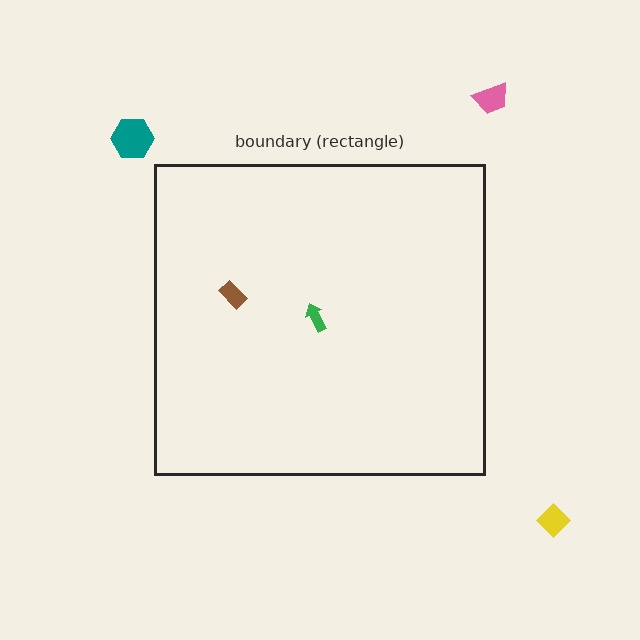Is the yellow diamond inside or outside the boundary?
Outside.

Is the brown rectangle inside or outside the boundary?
Inside.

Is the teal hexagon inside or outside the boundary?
Outside.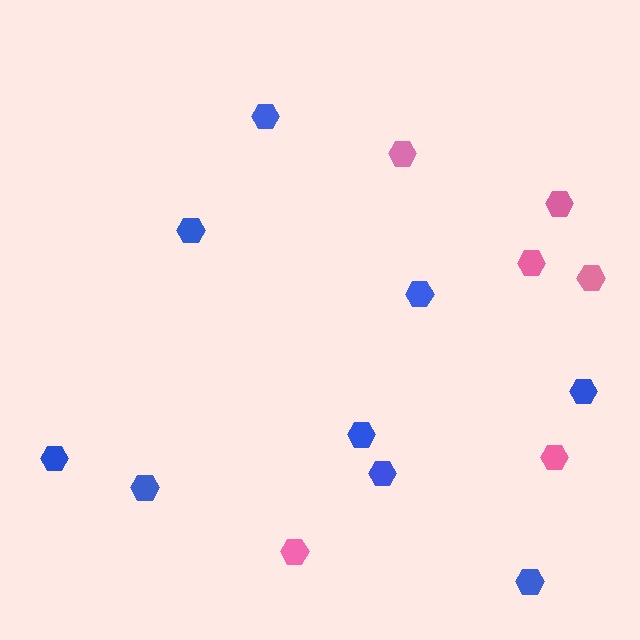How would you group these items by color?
There are 2 groups: one group of pink hexagons (6) and one group of blue hexagons (9).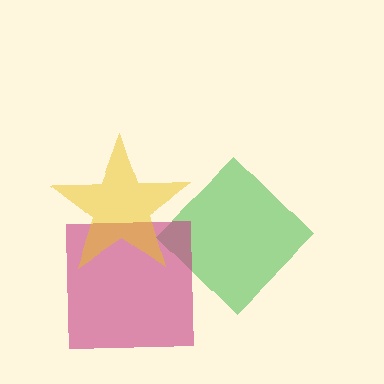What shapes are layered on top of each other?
The layered shapes are: a green diamond, a magenta square, a yellow star.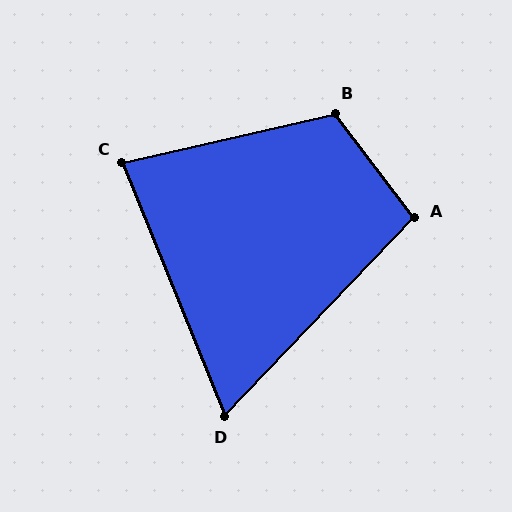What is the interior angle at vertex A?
Approximately 99 degrees (obtuse).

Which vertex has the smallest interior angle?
D, at approximately 66 degrees.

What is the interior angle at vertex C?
Approximately 81 degrees (acute).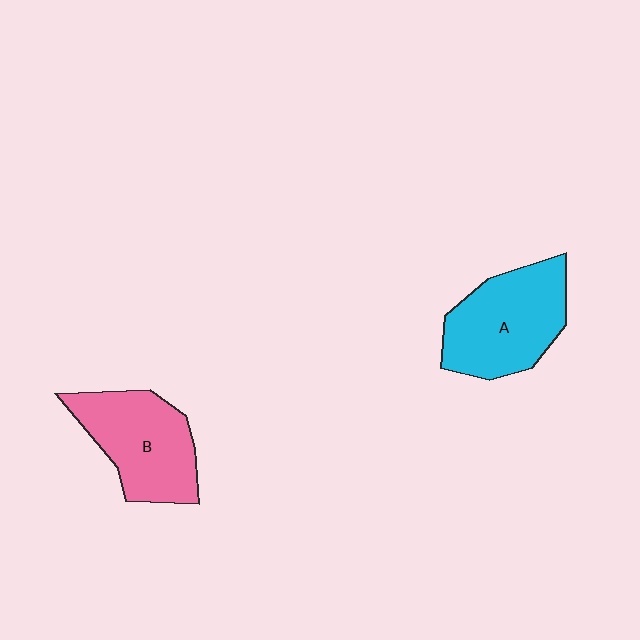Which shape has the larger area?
Shape A (cyan).